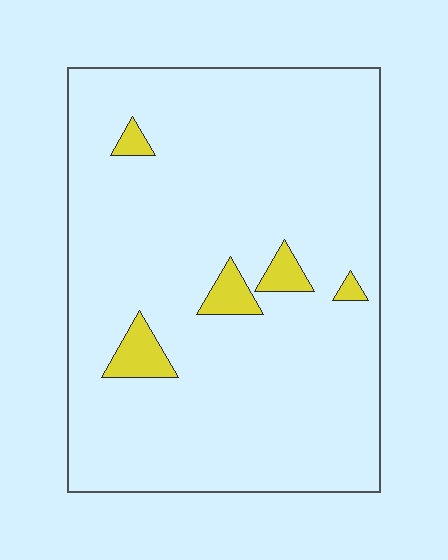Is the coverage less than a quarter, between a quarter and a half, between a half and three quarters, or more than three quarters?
Less than a quarter.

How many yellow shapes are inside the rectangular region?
5.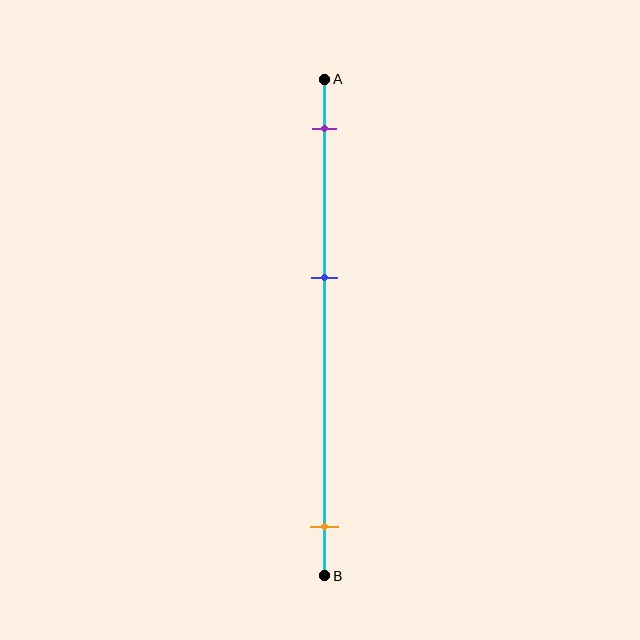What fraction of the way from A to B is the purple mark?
The purple mark is approximately 10% (0.1) of the way from A to B.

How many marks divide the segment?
There are 3 marks dividing the segment.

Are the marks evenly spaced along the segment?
No, the marks are not evenly spaced.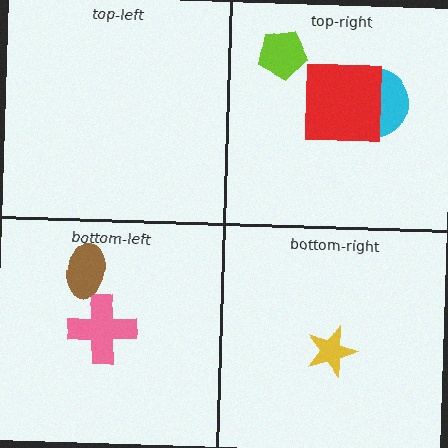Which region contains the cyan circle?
The top-right region.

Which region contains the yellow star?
The bottom-right region.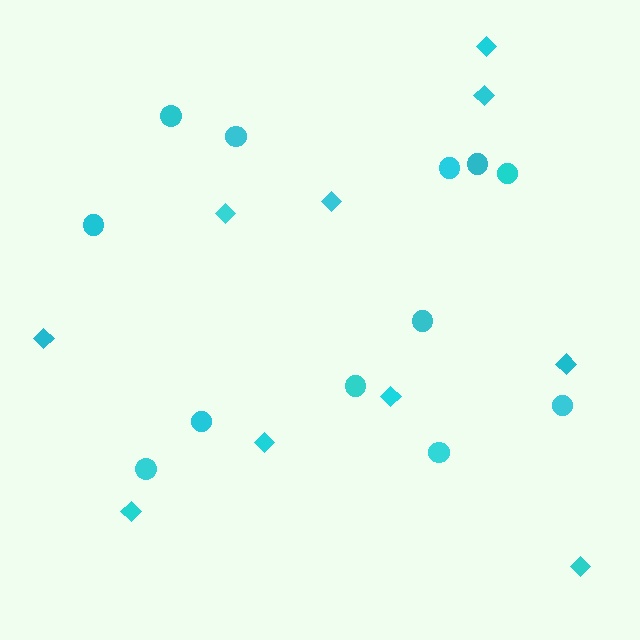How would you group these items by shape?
There are 2 groups: one group of circles (12) and one group of diamonds (10).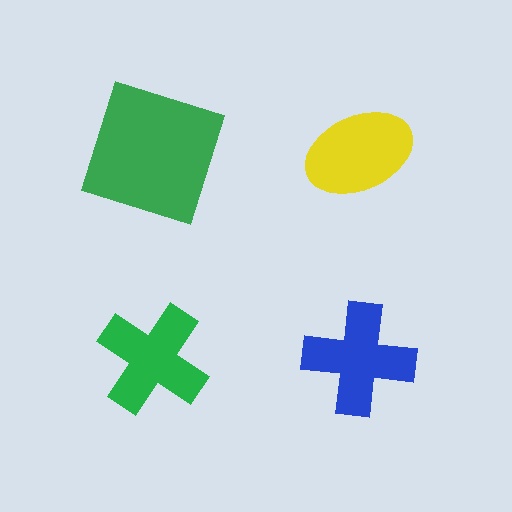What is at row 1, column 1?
A green square.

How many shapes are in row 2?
2 shapes.